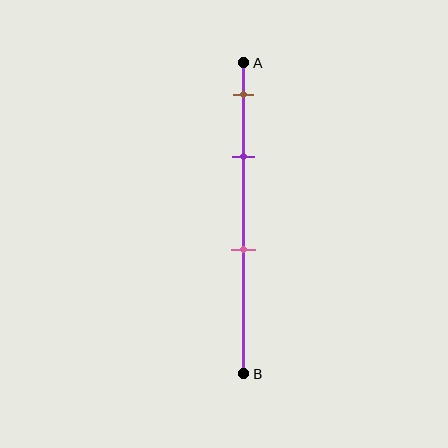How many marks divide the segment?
There are 3 marks dividing the segment.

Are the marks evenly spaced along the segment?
No, the marks are not evenly spaced.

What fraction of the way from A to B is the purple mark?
The purple mark is approximately 30% (0.3) of the way from A to B.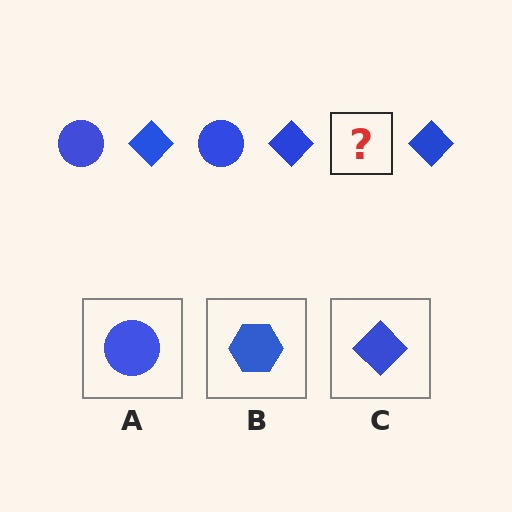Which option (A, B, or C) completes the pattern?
A.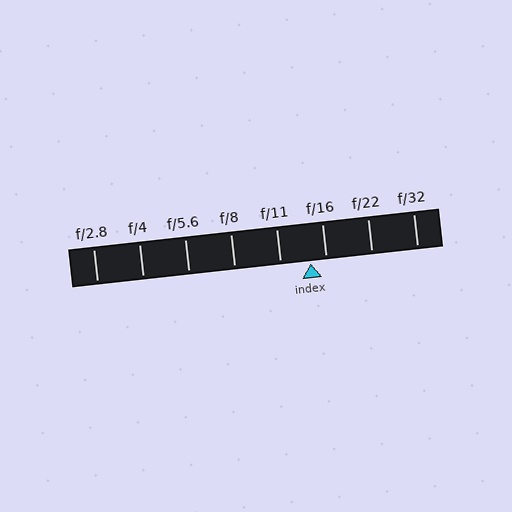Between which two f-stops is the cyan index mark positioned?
The index mark is between f/11 and f/16.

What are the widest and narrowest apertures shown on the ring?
The widest aperture shown is f/2.8 and the narrowest is f/32.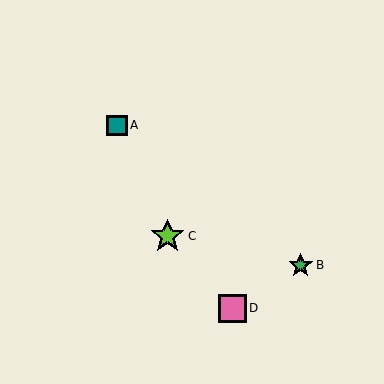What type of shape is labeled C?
Shape C is a lime star.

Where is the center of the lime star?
The center of the lime star is at (168, 236).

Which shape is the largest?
The lime star (labeled C) is the largest.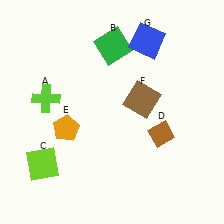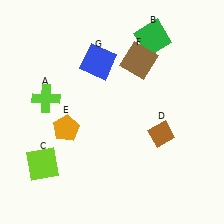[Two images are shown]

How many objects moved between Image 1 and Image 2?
3 objects moved between the two images.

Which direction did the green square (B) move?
The green square (B) moved right.